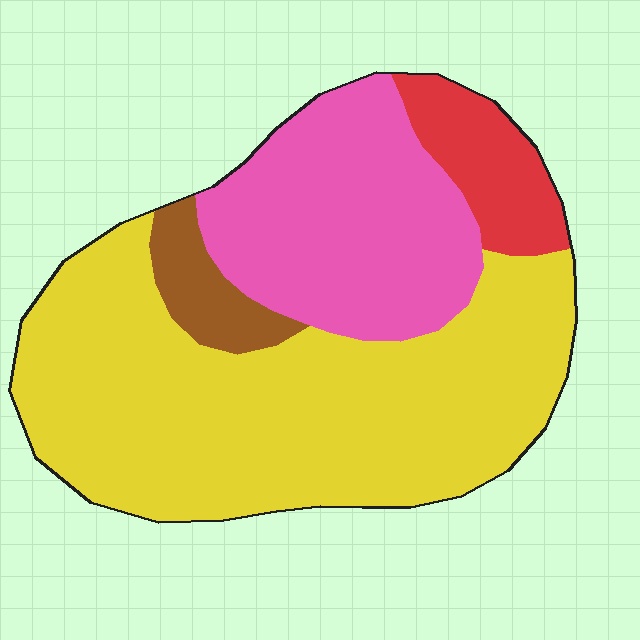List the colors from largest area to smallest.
From largest to smallest: yellow, pink, red, brown.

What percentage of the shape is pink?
Pink covers 28% of the shape.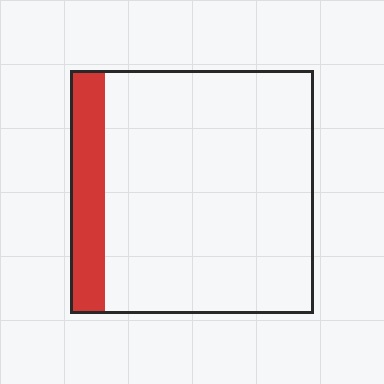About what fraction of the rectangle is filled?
About one eighth (1/8).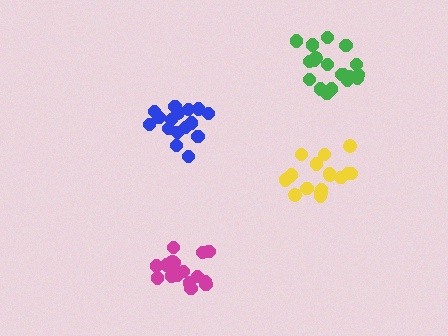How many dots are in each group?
Group 1: 20 dots, Group 2: 16 dots, Group 3: 20 dots, Group 4: 16 dots (72 total).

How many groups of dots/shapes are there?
There are 4 groups.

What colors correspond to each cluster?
The clusters are colored: green, yellow, magenta, blue.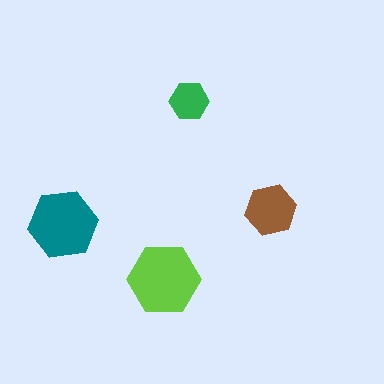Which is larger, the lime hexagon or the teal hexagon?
The lime one.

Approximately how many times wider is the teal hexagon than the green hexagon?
About 2 times wider.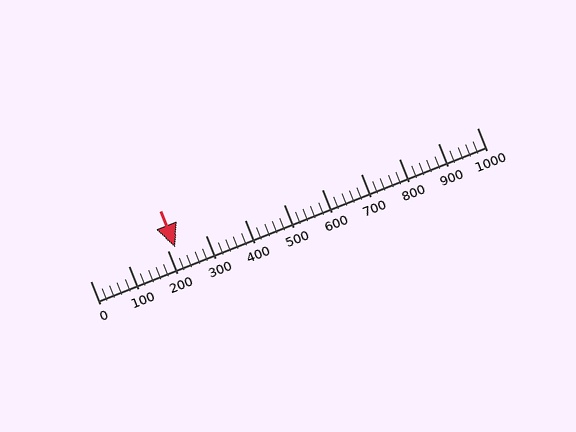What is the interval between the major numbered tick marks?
The major tick marks are spaced 100 units apart.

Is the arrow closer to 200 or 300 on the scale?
The arrow is closer to 200.